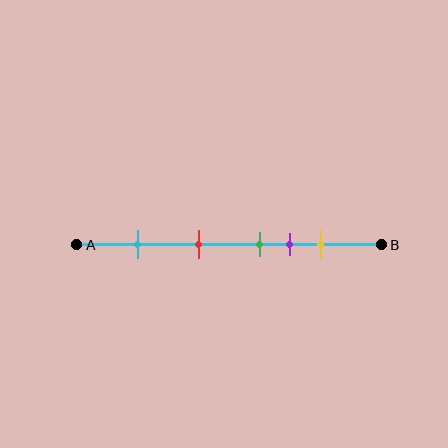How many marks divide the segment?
There are 5 marks dividing the segment.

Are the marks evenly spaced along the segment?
No, the marks are not evenly spaced.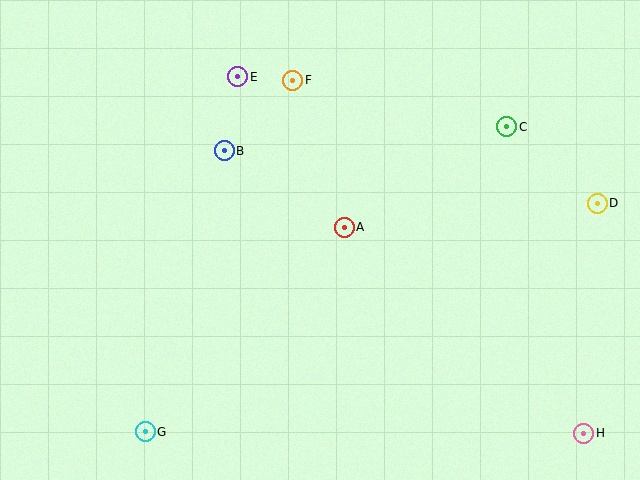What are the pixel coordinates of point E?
Point E is at (238, 77).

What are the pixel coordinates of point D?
Point D is at (597, 203).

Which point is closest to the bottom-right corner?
Point H is closest to the bottom-right corner.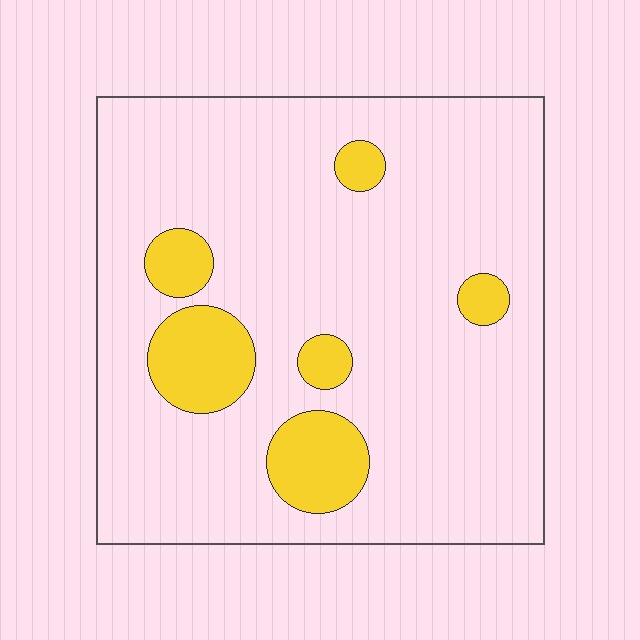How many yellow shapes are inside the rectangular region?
6.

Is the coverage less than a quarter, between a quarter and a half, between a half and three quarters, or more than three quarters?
Less than a quarter.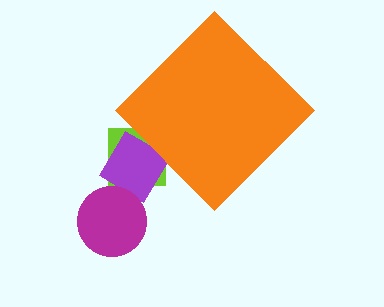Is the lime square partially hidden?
Yes, the lime square is partially hidden behind the orange diamond.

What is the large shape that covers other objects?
An orange diamond.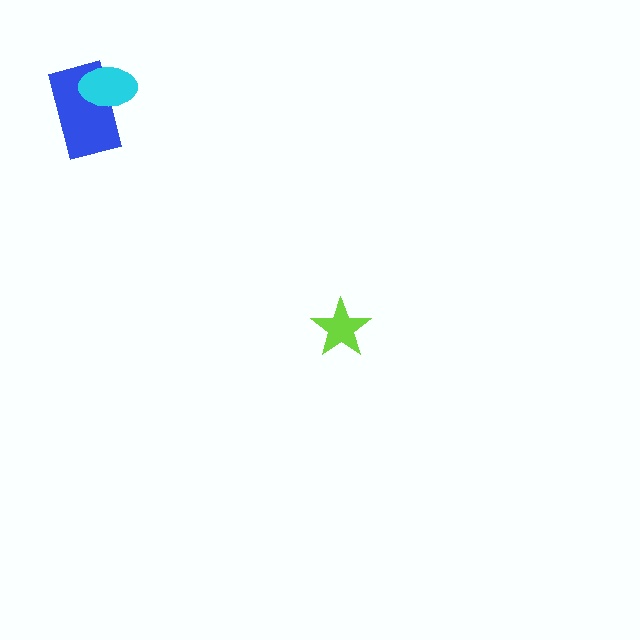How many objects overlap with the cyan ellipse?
1 object overlaps with the cyan ellipse.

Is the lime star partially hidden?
No, no other shape covers it.